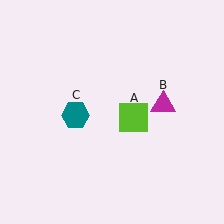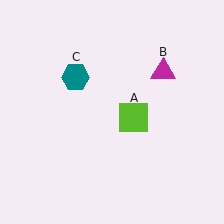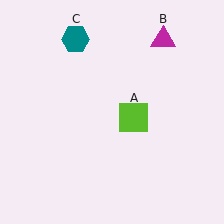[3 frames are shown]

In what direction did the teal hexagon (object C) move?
The teal hexagon (object C) moved up.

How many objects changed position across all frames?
2 objects changed position: magenta triangle (object B), teal hexagon (object C).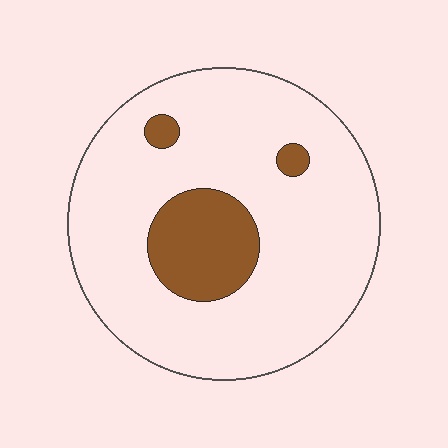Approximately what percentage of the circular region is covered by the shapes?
Approximately 15%.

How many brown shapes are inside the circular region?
3.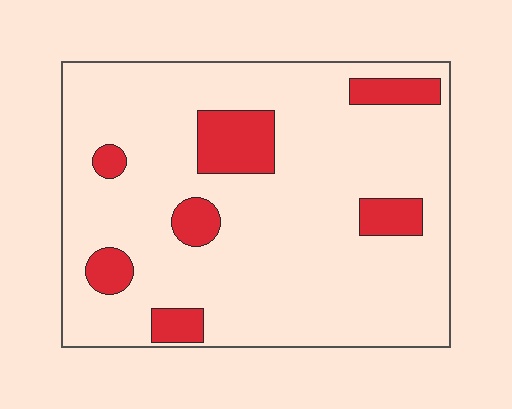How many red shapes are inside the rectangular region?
7.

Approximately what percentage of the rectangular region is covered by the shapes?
Approximately 15%.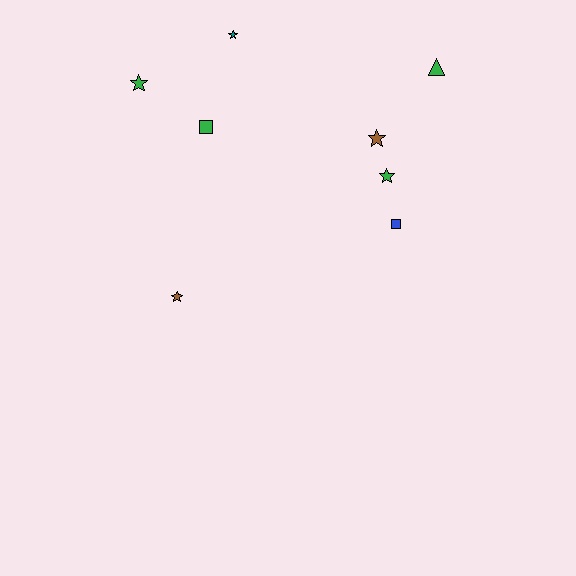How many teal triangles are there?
There are no teal triangles.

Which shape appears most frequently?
Star, with 5 objects.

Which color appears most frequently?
Green, with 4 objects.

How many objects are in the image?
There are 8 objects.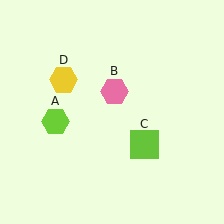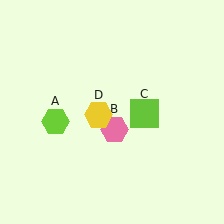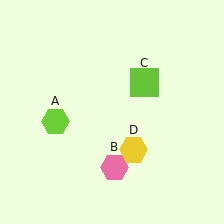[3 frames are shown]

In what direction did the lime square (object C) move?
The lime square (object C) moved up.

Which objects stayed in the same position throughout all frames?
Lime hexagon (object A) remained stationary.